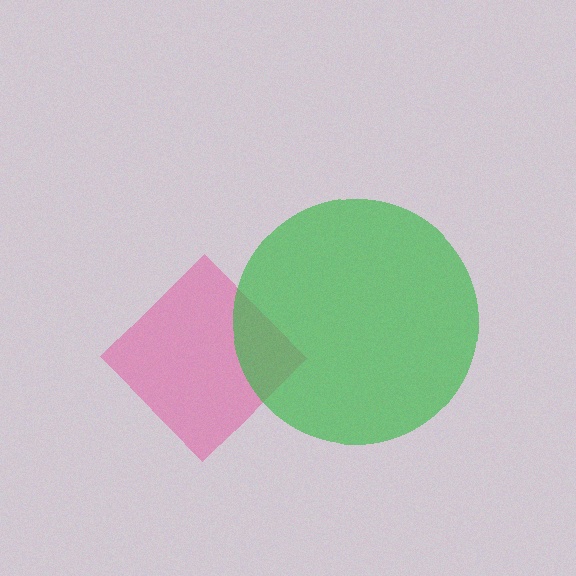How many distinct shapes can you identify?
There are 2 distinct shapes: a pink diamond, a green circle.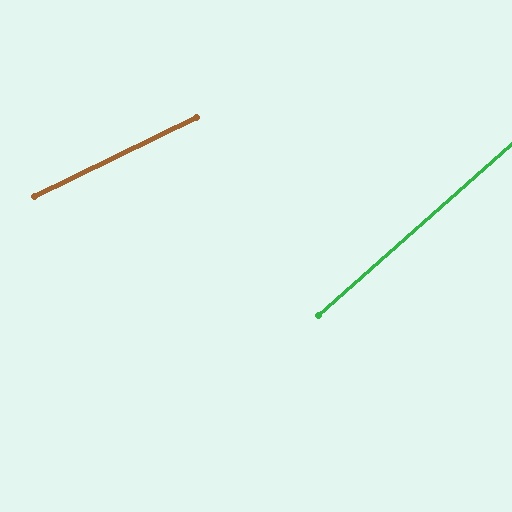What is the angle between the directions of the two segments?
Approximately 16 degrees.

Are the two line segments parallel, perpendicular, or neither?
Neither parallel nor perpendicular — they differ by about 16°.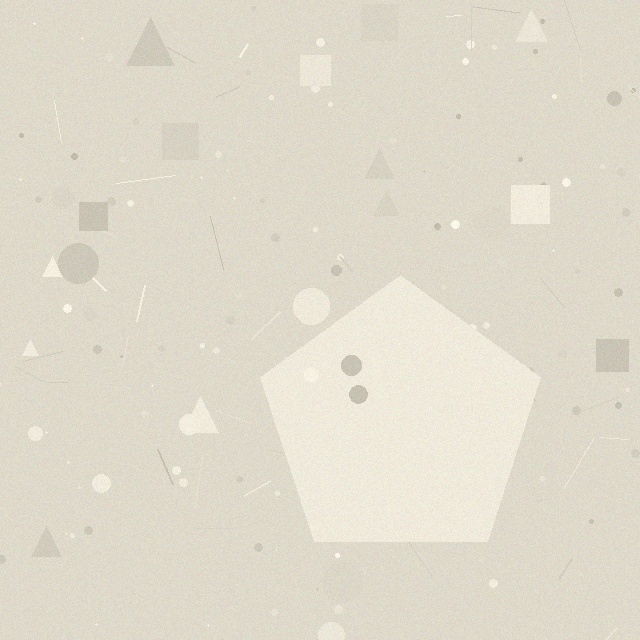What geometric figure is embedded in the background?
A pentagon is embedded in the background.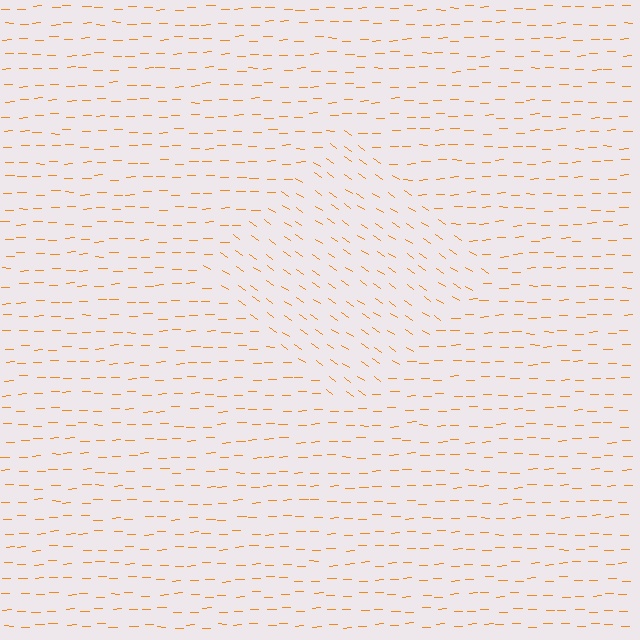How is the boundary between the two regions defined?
The boundary is defined purely by a change in line orientation (approximately 36 degrees difference). All lines are the same color and thickness.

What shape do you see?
I see a diamond.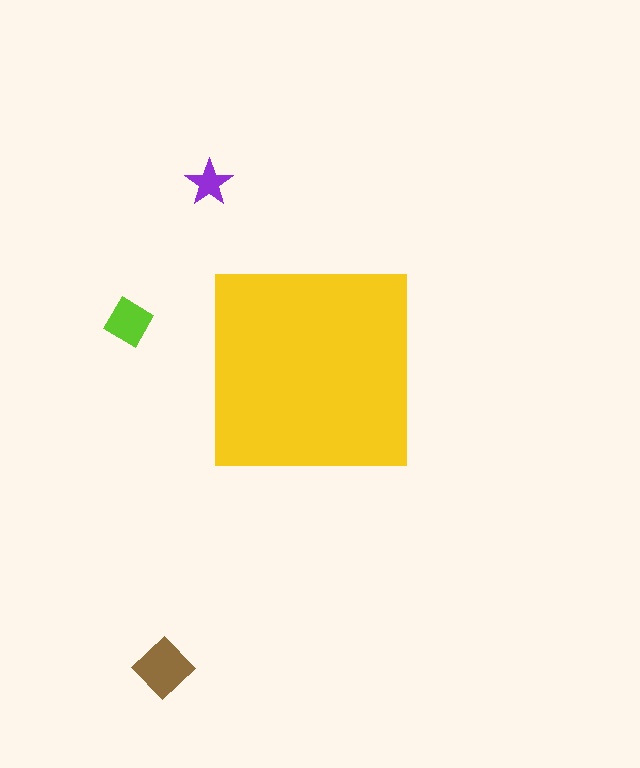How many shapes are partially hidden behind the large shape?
0 shapes are partially hidden.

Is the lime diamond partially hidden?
No, the lime diamond is fully visible.